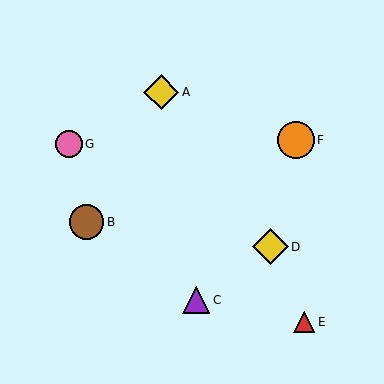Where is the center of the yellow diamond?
The center of the yellow diamond is at (270, 247).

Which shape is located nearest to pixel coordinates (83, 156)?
The pink circle (labeled G) at (69, 144) is nearest to that location.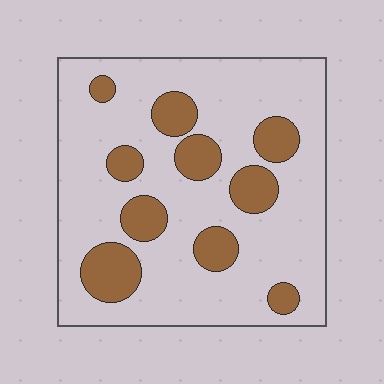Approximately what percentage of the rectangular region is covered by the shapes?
Approximately 20%.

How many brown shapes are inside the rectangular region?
10.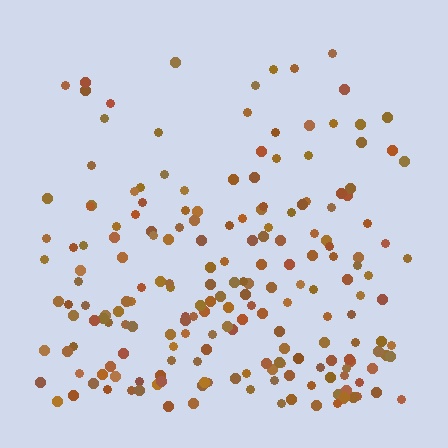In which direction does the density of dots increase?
From top to bottom, with the bottom side densest.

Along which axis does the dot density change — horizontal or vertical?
Vertical.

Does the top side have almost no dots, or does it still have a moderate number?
Still a moderate number, just noticeably fewer than the bottom.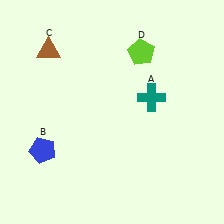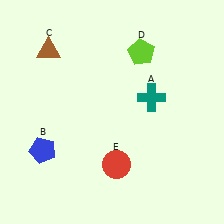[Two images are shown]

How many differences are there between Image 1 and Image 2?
There is 1 difference between the two images.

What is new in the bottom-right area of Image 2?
A red circle (E) was added in the bottom-right area of Image 2.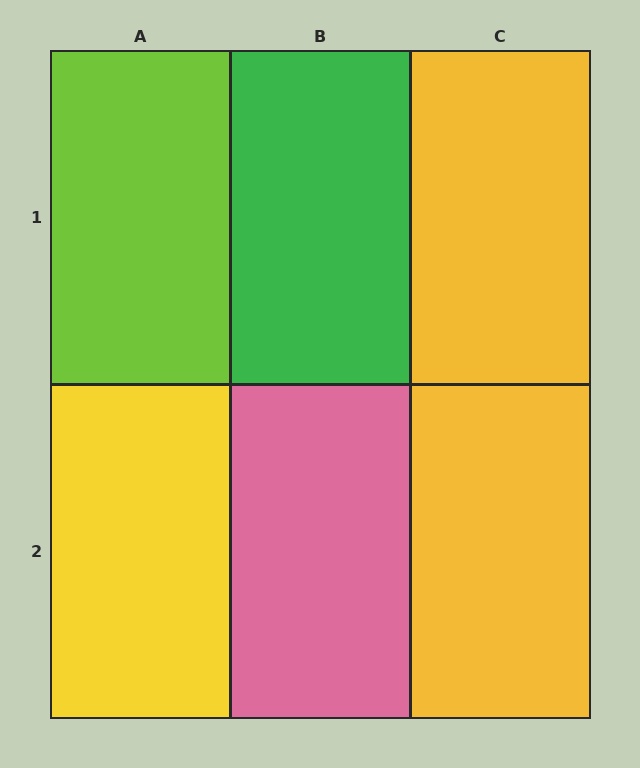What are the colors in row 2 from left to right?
Yellow, pink, yellow.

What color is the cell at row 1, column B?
Green.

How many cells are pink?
1 cell is pink.